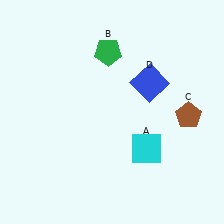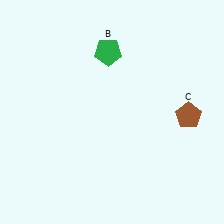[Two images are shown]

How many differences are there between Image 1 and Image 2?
There are 2 differences between the two images.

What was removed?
The cyan square (A), the blue square (D) were removed in Image 2.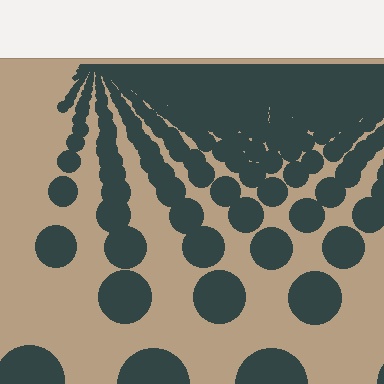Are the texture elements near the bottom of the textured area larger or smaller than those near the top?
Larger. Near the bottom, elements are closer to the viewer and appear at a bigger on-screen size.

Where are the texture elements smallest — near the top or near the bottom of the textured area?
Near the top.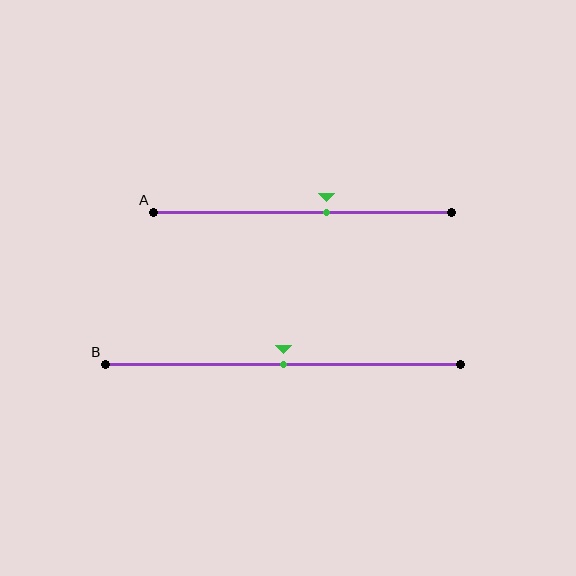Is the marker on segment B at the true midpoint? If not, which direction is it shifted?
Yes, the marker on segment B is at the true midpoint.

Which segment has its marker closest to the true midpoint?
Segment B has its marker closest to the true midpoint.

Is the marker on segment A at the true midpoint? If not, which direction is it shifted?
No, the marker on segment A is shifted to the right by about 8% of the segment length.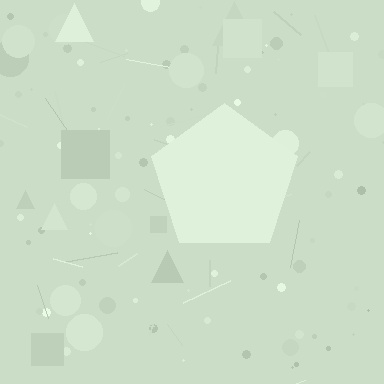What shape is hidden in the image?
A pentagon is hidden in the image.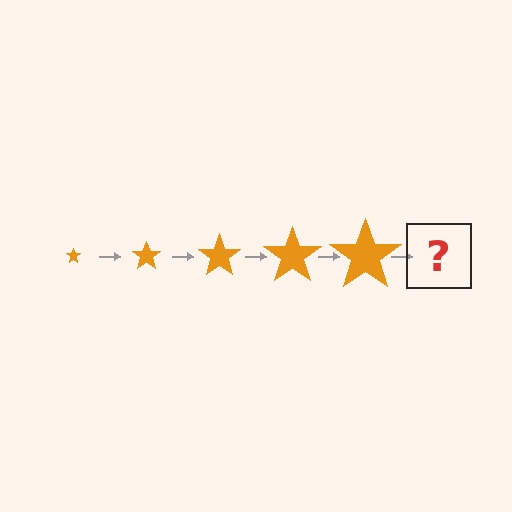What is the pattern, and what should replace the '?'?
The pattern is that the star gets progressively larger each step. The '?' should be an orange star, larger than the previous one.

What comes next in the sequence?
The next element should be an orange star, larger than the previous one.